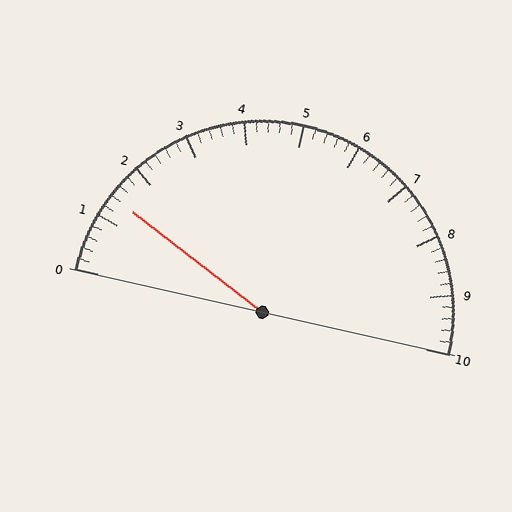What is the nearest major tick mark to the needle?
The nearest major tick mark is 1.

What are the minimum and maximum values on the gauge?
The gauge ranges from 0 to 10.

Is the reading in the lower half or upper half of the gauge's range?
The reading is in the lower half of the range (0 to 10).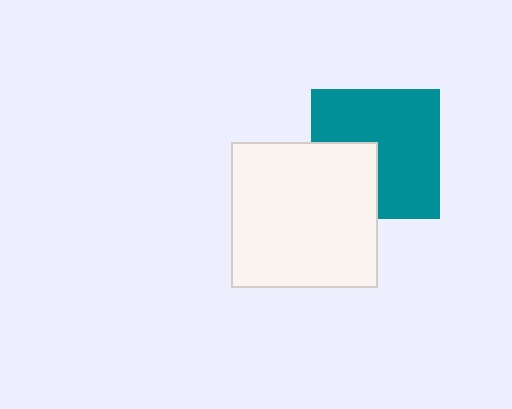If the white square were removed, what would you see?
You would see the complete teal square.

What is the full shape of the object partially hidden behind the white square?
The partially hidden object is a teal square.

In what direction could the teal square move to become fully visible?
The teal square could move toward the upper-right. That would shift it out from behind the white square entirely.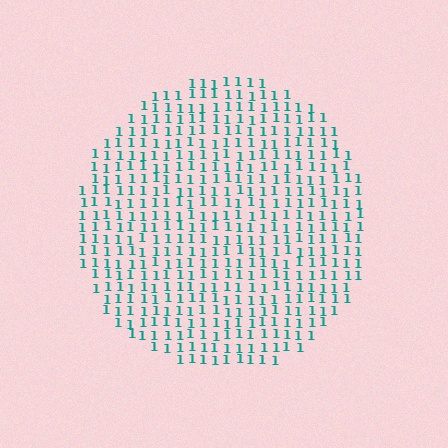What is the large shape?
The large shape is a circle.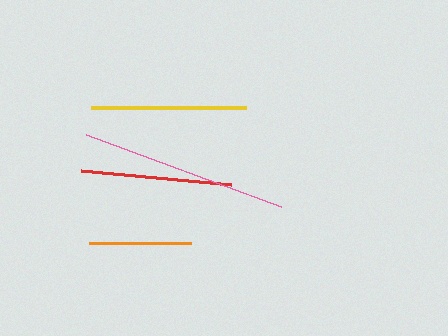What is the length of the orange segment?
The orange segment is approximately 102 pixels long.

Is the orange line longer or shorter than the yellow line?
The yellow line is longer than the orange line.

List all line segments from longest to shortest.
From longest to shortest: pink, yellow, red, orange.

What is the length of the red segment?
The red segment is approximately 151 pixels long.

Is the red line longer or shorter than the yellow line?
The yellow line is longer than the red line.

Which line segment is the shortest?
The orange line is the shortest at approximately 102 pixels.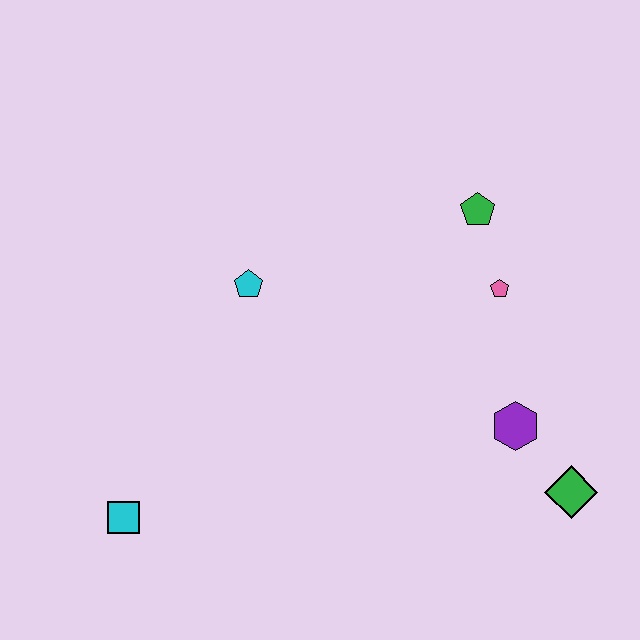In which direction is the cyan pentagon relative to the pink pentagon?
The cyan pentagon is to the left of the pink pentagon.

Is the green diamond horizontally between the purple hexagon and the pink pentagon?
No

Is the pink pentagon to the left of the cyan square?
No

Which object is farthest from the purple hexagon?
The cyan square is farthest from the purple hexagon.